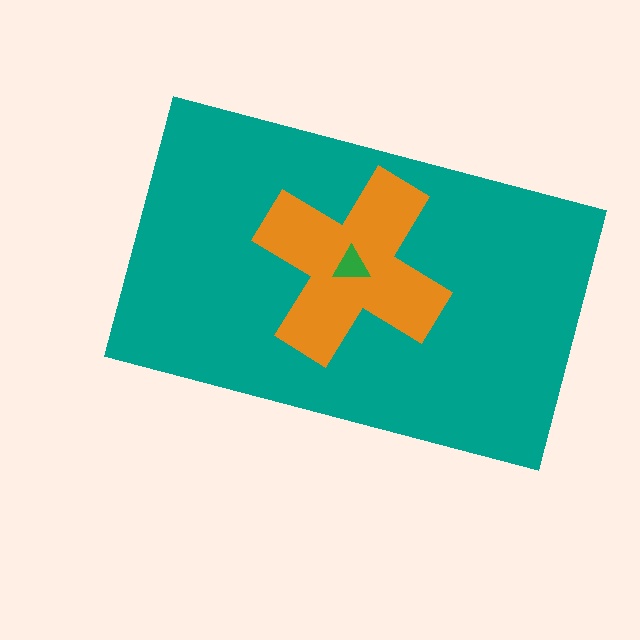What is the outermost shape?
The teal rectangle.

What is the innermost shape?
The green triangle.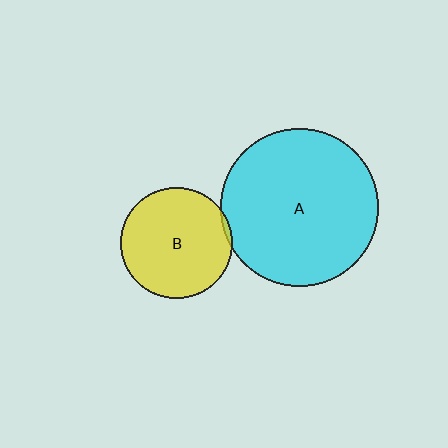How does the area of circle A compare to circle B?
Approximately 2.0 times.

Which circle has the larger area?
Circle A (cyan).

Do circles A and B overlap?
Yes.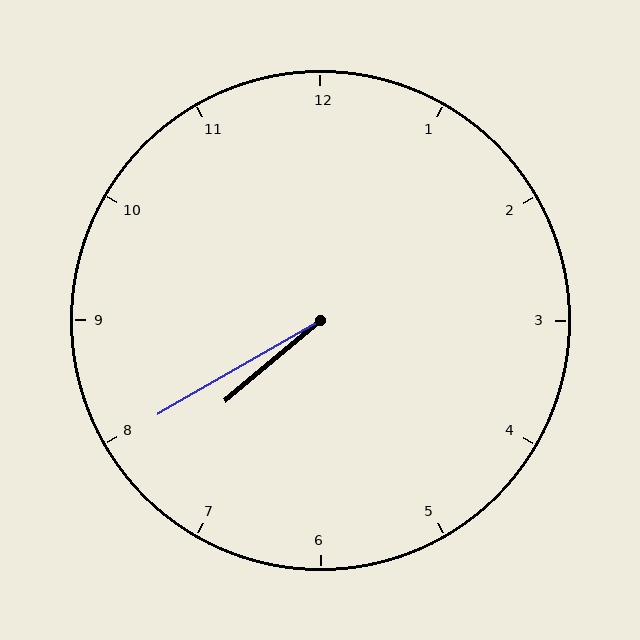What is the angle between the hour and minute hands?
Approximately 10 degrees.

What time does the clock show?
7:40.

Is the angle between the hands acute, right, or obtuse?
It is acute.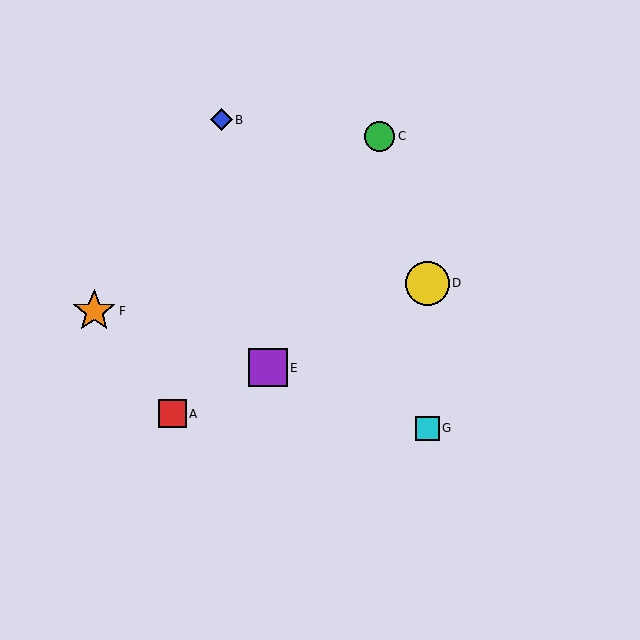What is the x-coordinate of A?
Object A is at x≈172.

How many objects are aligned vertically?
2 objects (D, G) are aligned vertically.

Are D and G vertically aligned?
Yes, both are at x≈427.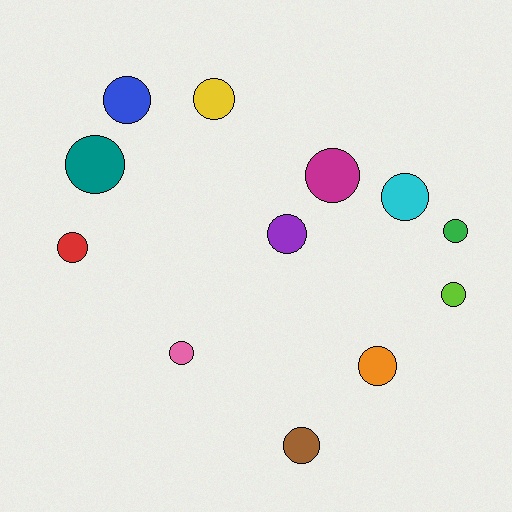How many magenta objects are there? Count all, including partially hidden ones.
There is 1 magenta object.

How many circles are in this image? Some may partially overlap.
There are 12 circles.